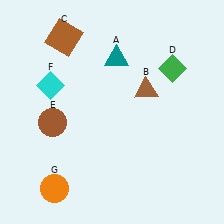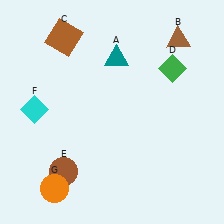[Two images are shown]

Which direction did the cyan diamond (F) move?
The cyan diamond (F) moved down.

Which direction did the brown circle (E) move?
The brown circle (E) moved down.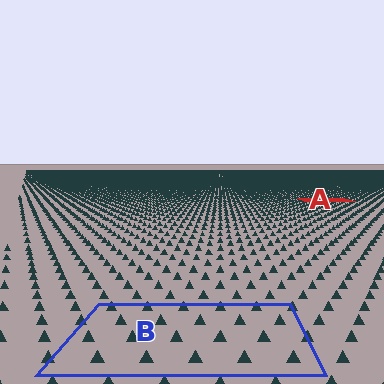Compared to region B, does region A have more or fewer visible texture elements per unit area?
Region A has more texture elements per unit area — they are packed more densely because it is farther away.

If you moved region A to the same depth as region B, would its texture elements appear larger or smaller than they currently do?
They would appear larger. At a closer depth, the same texture elements are projected at a bigger on-screen size.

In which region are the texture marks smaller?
The texture marks are smaller in region A, because it is farther away.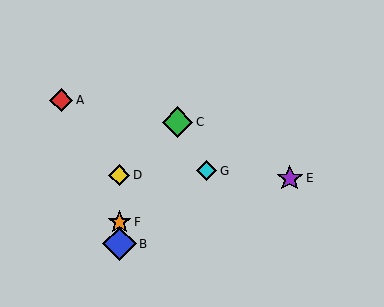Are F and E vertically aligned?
No, F is at x≈119 and E is at x≈290.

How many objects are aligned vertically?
3 objects (B, D, F) are aligned vertically.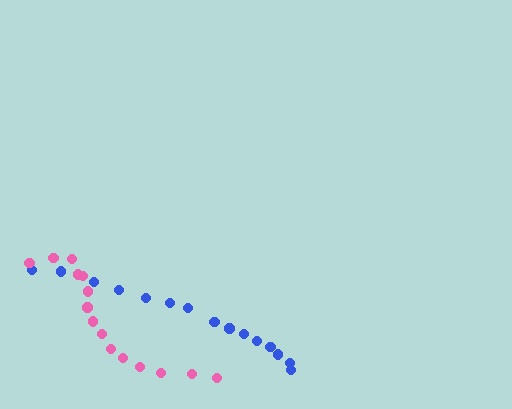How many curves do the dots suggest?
There are 2 distinct paths.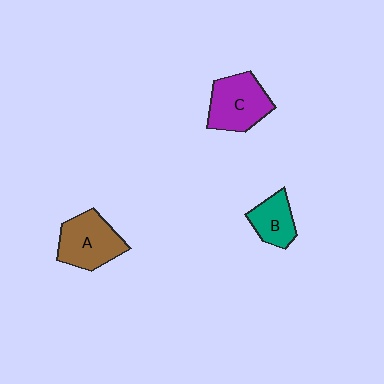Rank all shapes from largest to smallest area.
From largest to smallest: C (purple), A (brown), B (teal).